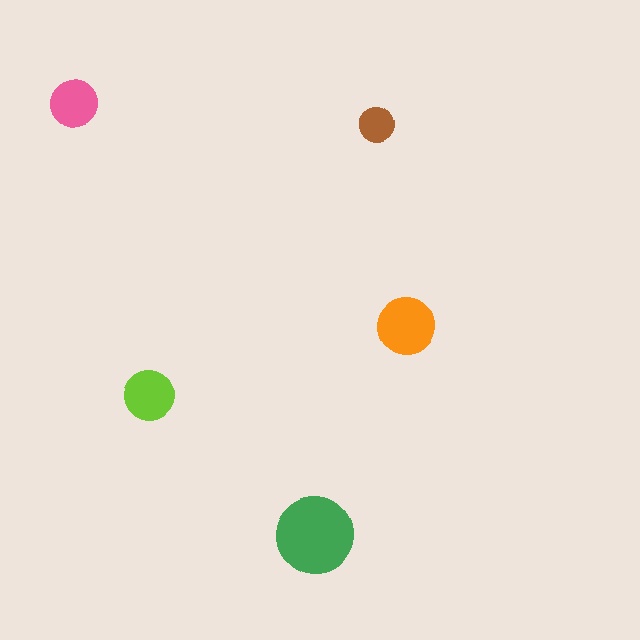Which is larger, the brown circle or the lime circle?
The lime one.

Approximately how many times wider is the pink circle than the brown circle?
About 1.5 times wider.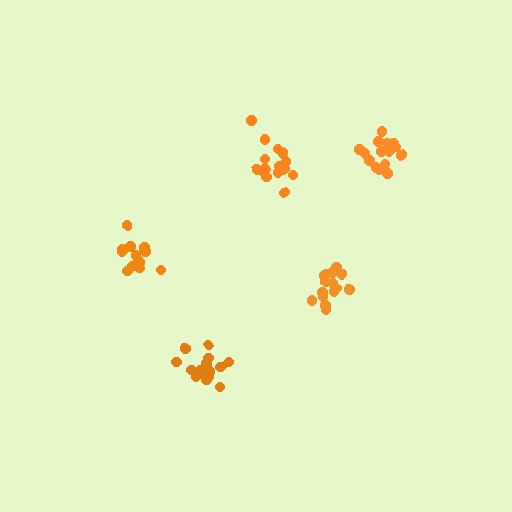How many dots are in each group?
Group 1: 16 dots, Group 2: 16 dots, Group 3: 16 dots, Group 4: 15 dots, Group 5: 15 dots (78 total).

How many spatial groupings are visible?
There are 5 spatial groupings.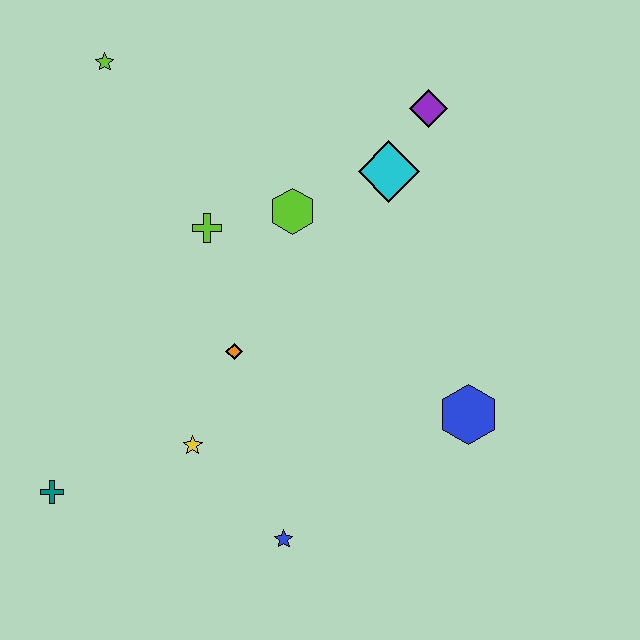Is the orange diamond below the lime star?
Yes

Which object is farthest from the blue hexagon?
The lime star is farthest from the blue hexagon.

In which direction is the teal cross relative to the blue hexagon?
The teal cross is to the left of the blue hexagon.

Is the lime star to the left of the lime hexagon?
Yes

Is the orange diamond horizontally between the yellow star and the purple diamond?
Yes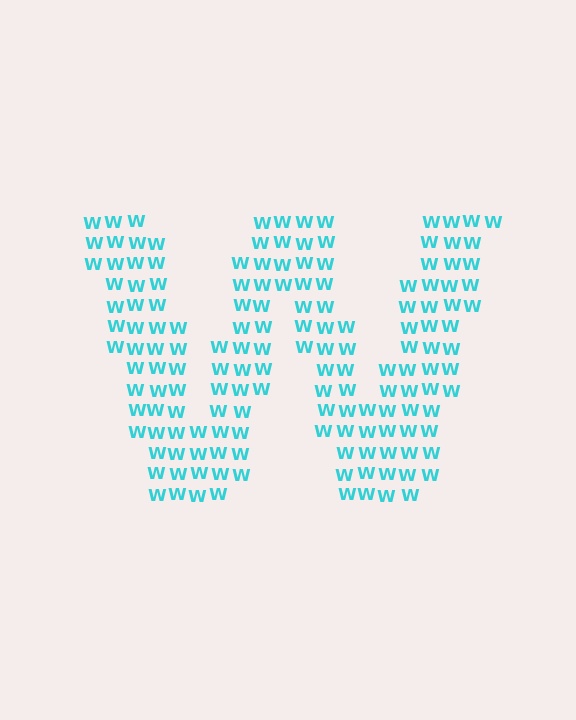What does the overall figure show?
The overall figure shows the letter W.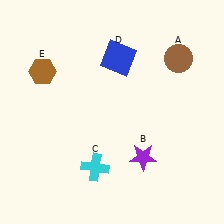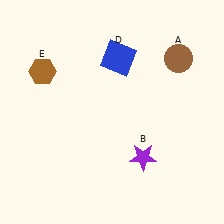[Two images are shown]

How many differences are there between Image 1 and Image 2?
There is 1 difference between the two images.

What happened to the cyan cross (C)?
The cyan cross (C) was removed in Image 2. It was in the bottom-left area of Image 1.